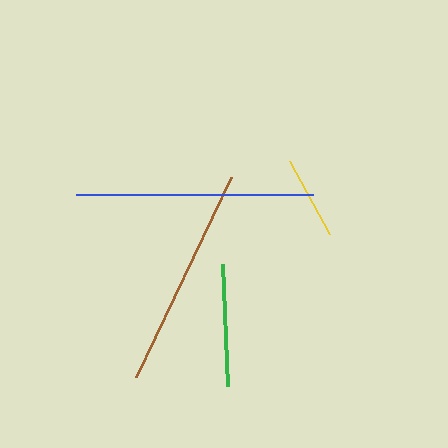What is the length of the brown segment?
The brown segment is approximately 221 pixels long.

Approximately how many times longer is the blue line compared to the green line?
The blue line is approximately 1.9 times the length of the green line.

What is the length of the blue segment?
The blue segment is approximately 236 pixels long.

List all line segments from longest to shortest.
From longest to shortest: blue, brown, green, yellow.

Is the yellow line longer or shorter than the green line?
The green line is longer than the yellow line.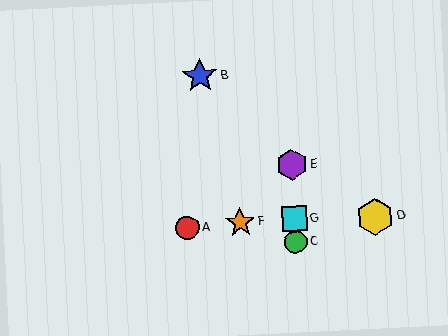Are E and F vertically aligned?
No, E is at x≈292 and F is at x≈240.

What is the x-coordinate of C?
Object C is at x≈296.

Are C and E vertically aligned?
Yes, both are at x≈296.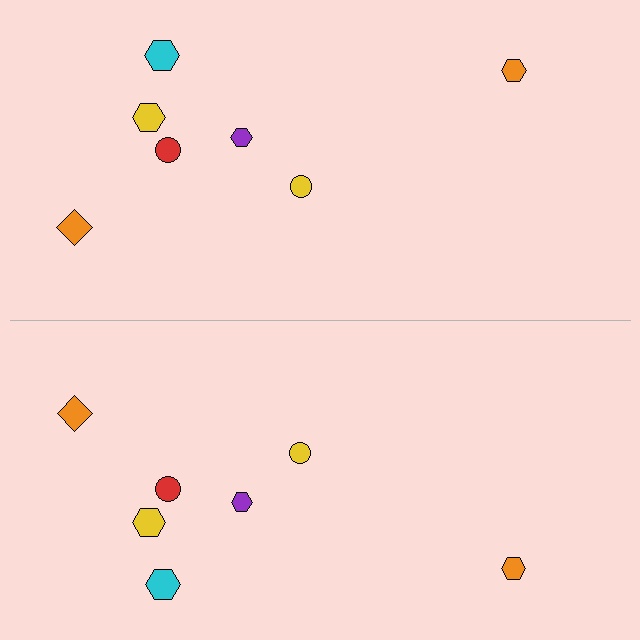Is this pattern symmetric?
Yes, this pattern has bilateral (reflection) symmetry.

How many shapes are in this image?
There are 14 shapes in this image.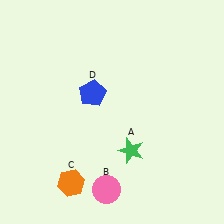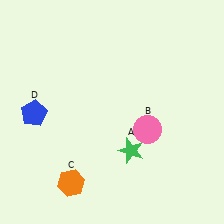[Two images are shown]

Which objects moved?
The objects that moved are: the pink circle (B), the blue pentagon (D).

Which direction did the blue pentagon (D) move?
The blue pentagon (D) moved left.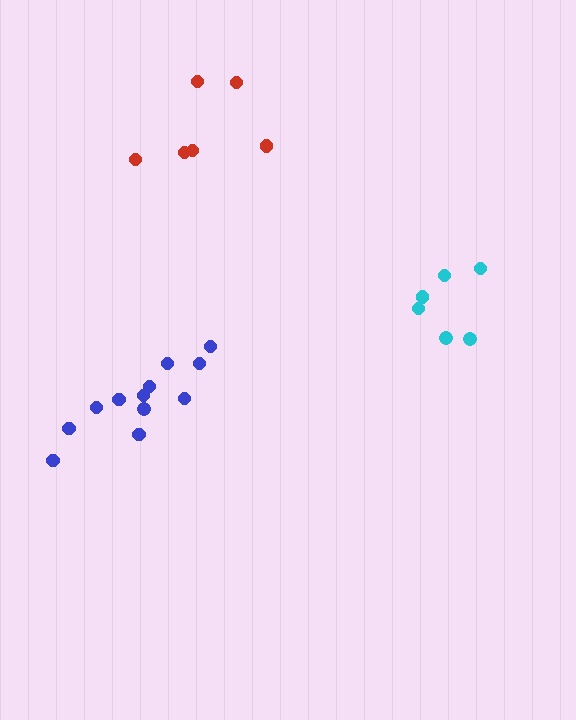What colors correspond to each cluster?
The clusters are colored: blue, red, cyan.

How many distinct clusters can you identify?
There are 3 distinct clusters.